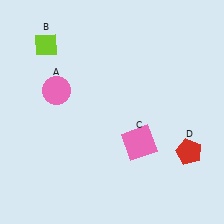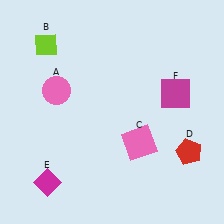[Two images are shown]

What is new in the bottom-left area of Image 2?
A magenta diamond (E) was added in the bottom-left area of Image 2.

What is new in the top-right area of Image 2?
A magenta square (F) was added in the top-right area of Image 2.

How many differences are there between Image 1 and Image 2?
There are 2 differences between the two images.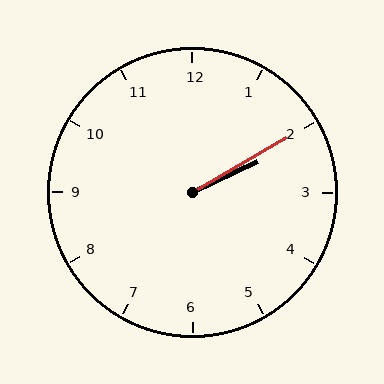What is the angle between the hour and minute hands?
Approximately 5 degrees.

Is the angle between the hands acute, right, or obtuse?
It is acute.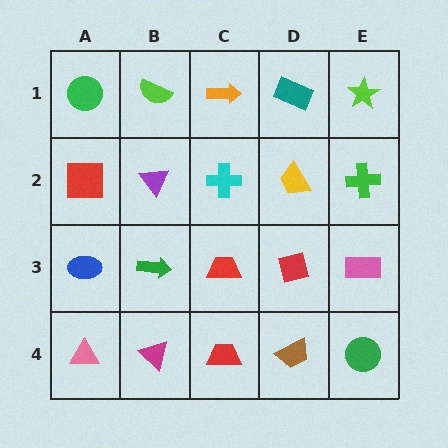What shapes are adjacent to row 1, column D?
A yellow trapezoid (row 2, column D), an orange arrow (row 1, column C), a lime star (row 1, column E).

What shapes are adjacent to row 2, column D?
A teal rectangle (row 1, column D), a red square (row 3, column D), a cyan cross (row 2, column C), a green cross (row 2, column E).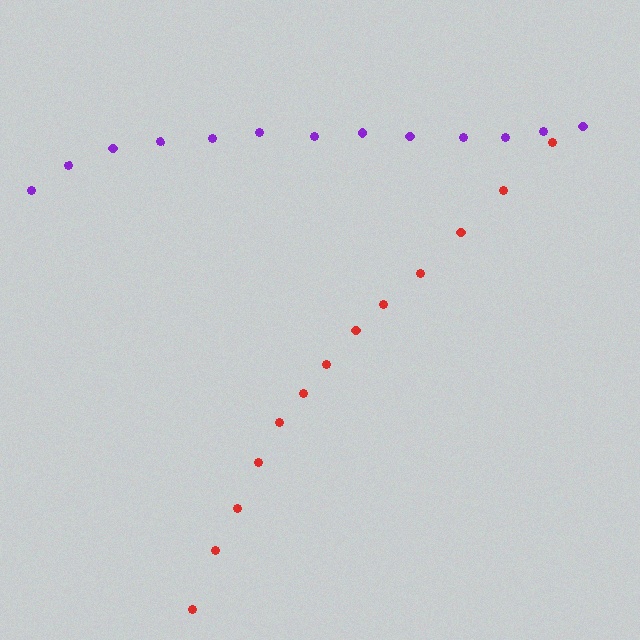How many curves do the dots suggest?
There are 2 distinct paths.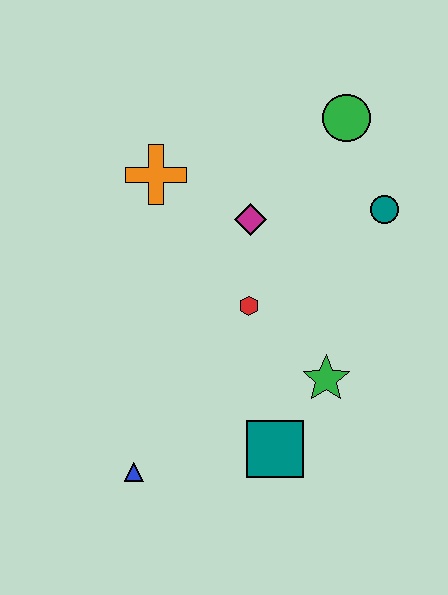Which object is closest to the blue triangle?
The teal square is closest to the blue triangle.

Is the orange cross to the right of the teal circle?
No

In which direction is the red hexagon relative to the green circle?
The red hexagon is below the green circle.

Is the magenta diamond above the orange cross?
No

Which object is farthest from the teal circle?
The blue triangle is farthest from the teal circle.